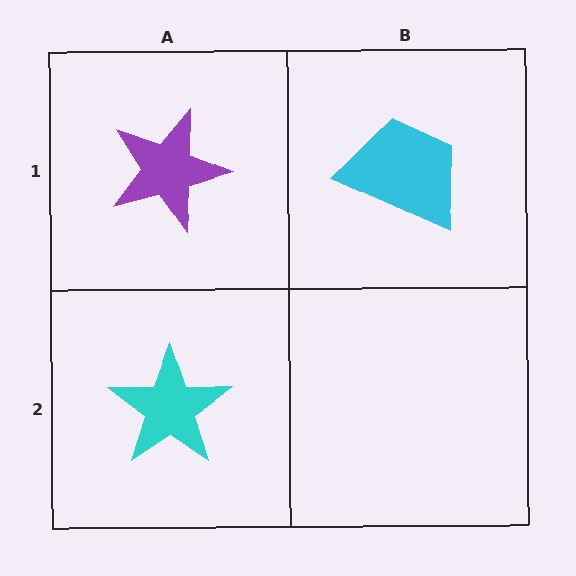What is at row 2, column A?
A cyan star.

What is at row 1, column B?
A cyan trapezoid.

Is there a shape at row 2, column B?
No, that cell is empty.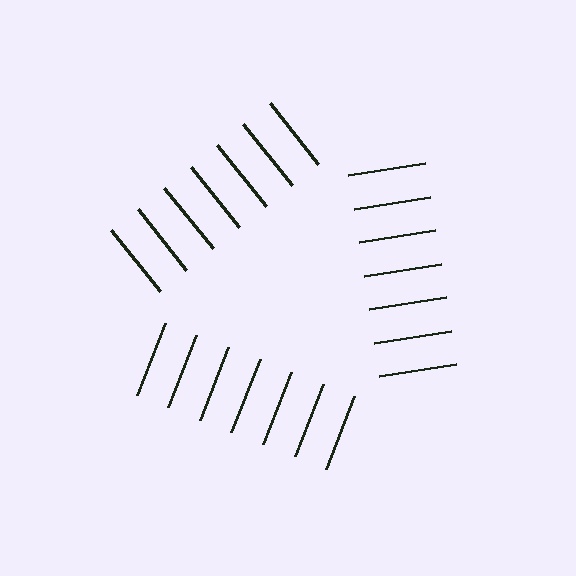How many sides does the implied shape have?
3 sides — the line-ends trace a triangle.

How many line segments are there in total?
21 — 7 along each of the 3 edges.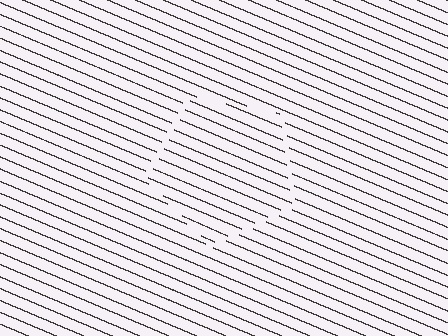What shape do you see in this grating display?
An illusory pentagon. The interior of the shape contains the same grating, shifted by half a period — the contour is defined by the phase discontinuity where line-ends from the inner and outer gratings abut.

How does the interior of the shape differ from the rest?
The interior of the shape contains the same grating, shifted by half a period — the contour is defined by the phase discontinuity where line-ends from the inner and outer gratings abut.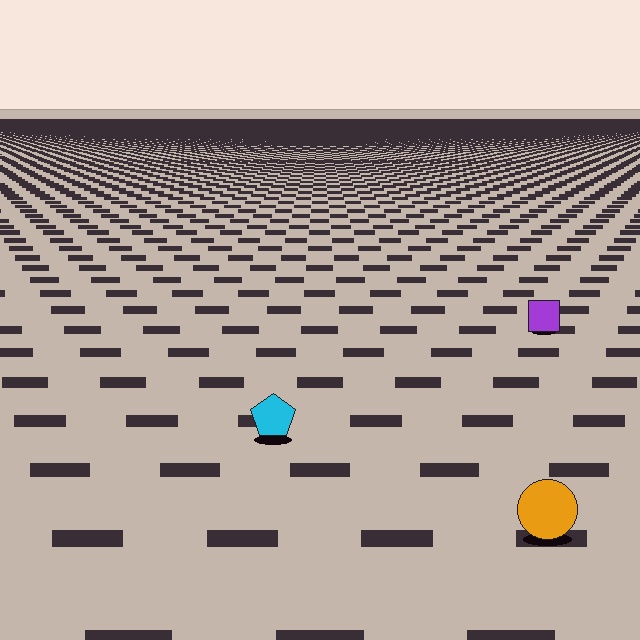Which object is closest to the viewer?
The orange circle is closest. The texture marks near it are larger and more spread out.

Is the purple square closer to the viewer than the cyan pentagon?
No. The cyan pentagon is closer — you can tell from the texture gradient: the ground texture is coarser near it.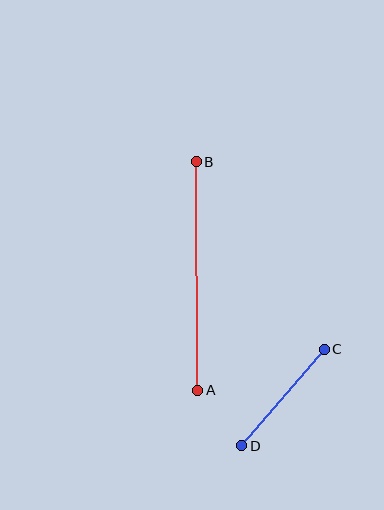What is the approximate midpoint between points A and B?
The midpoint is at approximately (197, 276) pixels.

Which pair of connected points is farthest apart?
Points A and B are farthest apart.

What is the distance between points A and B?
The distance is approximately 229 pixels.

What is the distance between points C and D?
The distance is approximately 127 pixels.